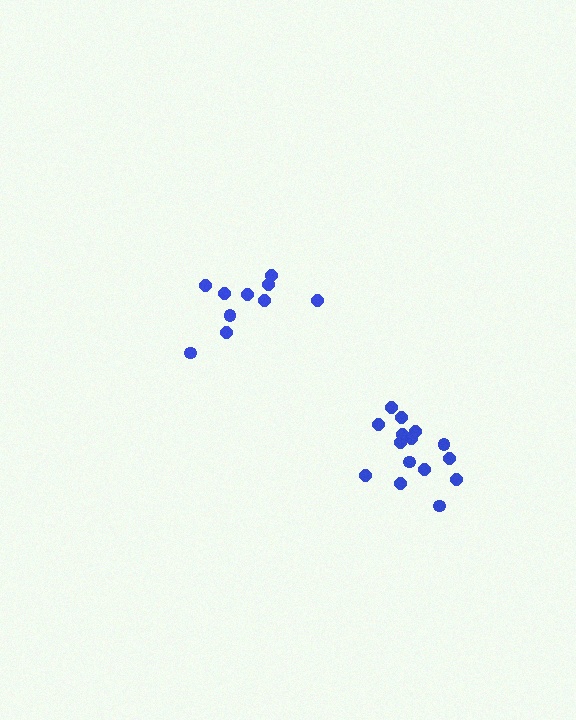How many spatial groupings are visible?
There are 2 spatial groupings.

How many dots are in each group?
Group 1: 15 dots, Group 2: 10 dots (25 total).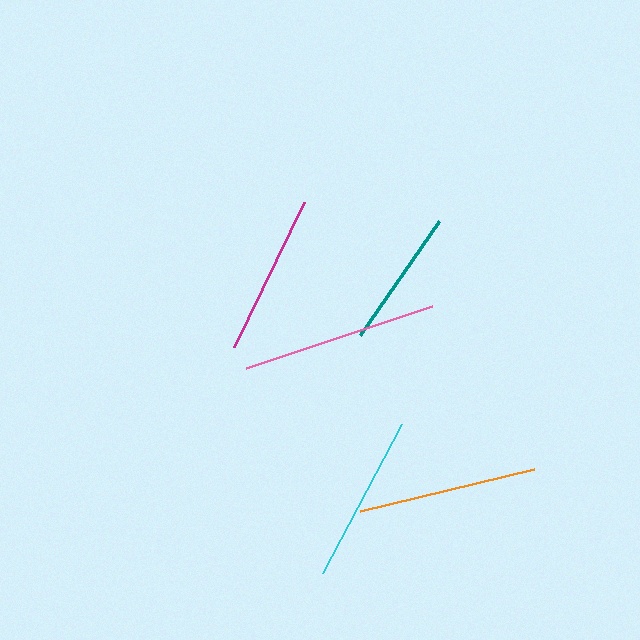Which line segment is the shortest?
The teal line is the shortest at approximately 139 pixels.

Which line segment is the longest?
The pink line is the longest at approximately 196 pixels.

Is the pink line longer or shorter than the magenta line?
The pink line is longer than the magenta line.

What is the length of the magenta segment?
The magenta segment is approximately 161 pixels long.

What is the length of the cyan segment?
The cyan segment is approximately 168 pixels long.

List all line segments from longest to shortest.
From longest to shortest: pink, orange, cyan, magenta, teal.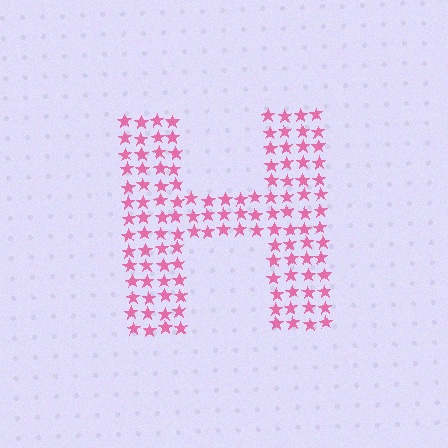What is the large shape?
The large shape is the letter H.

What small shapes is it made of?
It is made of small stars.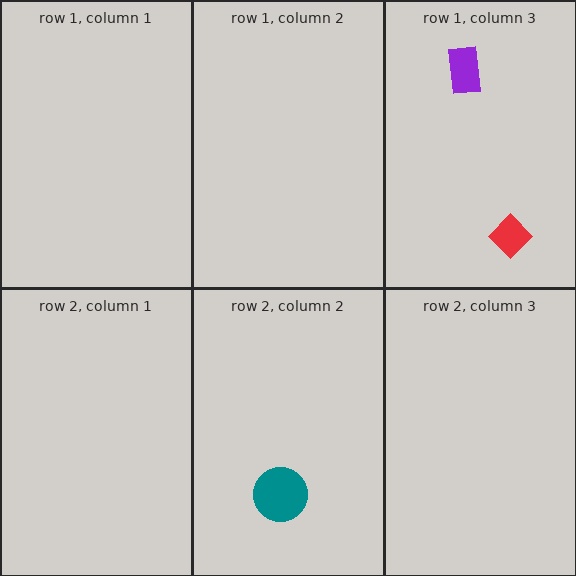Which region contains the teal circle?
The row 2, column 2 region.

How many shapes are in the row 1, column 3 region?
2.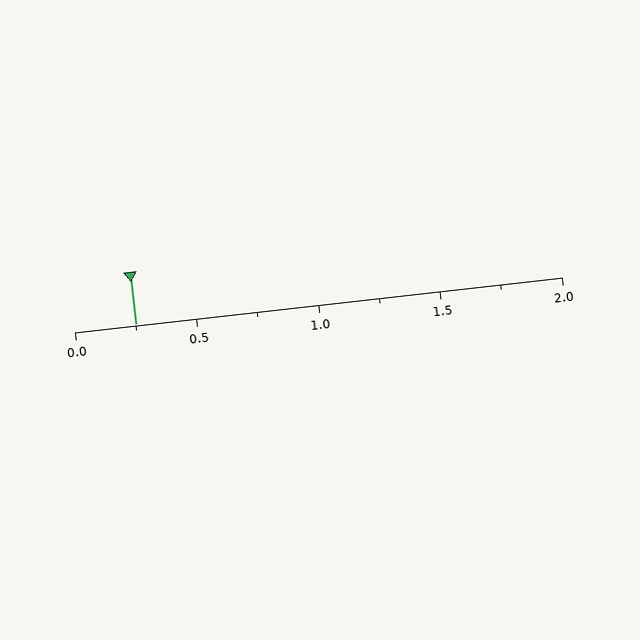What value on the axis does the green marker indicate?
The marker indicates approximately 0.25.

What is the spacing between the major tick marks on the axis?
The major ticks are spaced 0.5 apart.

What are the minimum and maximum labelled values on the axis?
The axis runs from 0.0 to 2.0.